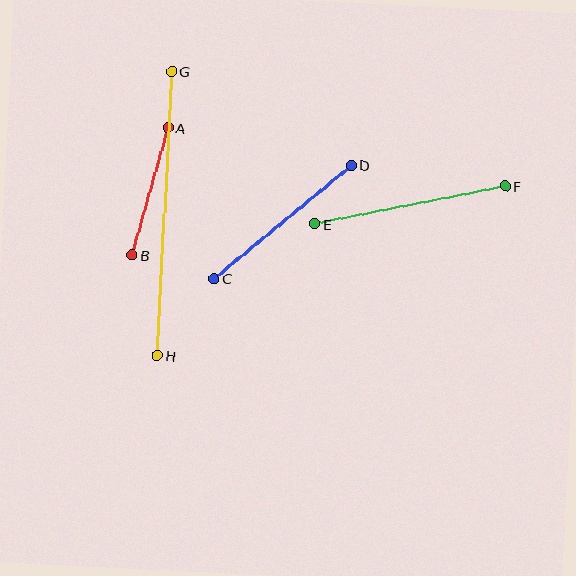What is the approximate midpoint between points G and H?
The midpoint is at approximately (164, 213) pixels.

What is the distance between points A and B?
The distance is approximately 133 pixels.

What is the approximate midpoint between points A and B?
The midpoint is at approximately (150, 191) pixels.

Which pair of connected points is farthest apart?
Points G and H are farthest apart.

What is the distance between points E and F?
The distance is approximately 194 pixels.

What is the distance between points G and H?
The distance is approximately 284 pixels.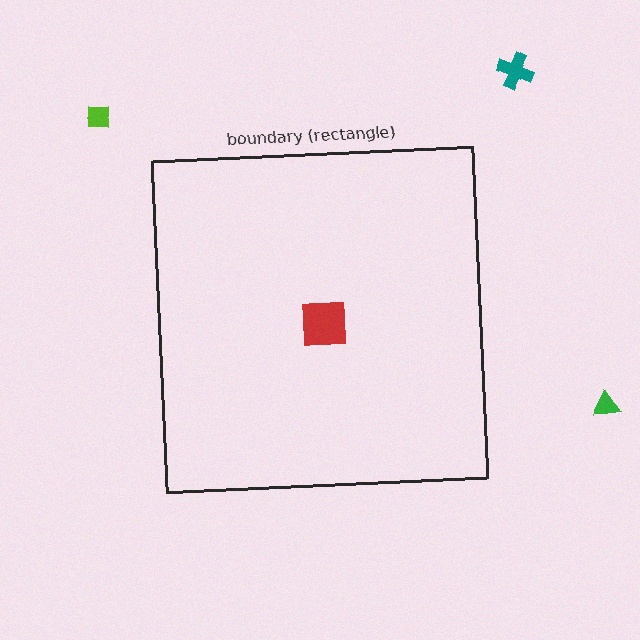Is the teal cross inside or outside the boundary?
Outside.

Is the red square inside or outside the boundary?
Inside.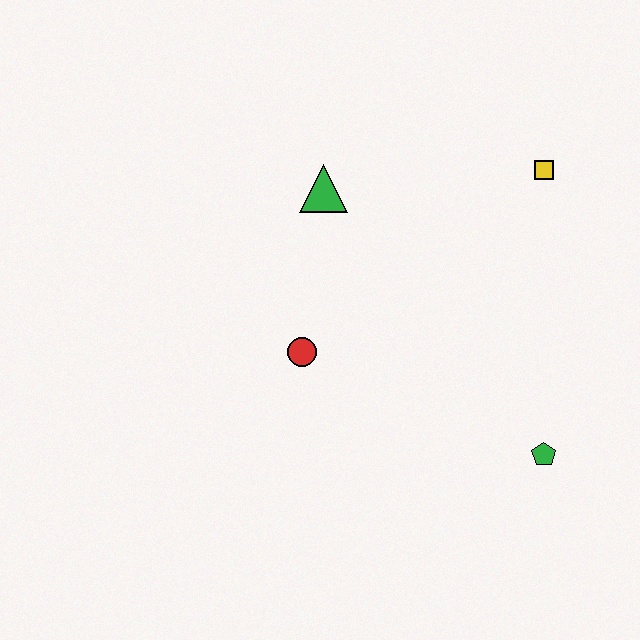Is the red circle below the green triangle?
Yes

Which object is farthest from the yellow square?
The red circle is farthest from the yellow square.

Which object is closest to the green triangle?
The red circle is closest to the green triangle.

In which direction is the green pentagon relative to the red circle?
The green pentagon is to the right of the red circle.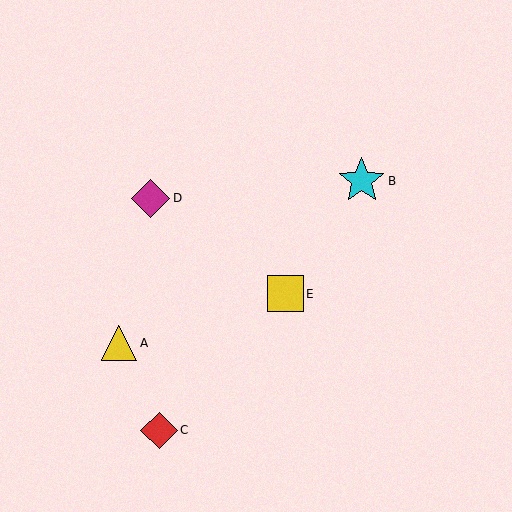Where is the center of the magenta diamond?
The center of the magenta diamond is at (151, 198).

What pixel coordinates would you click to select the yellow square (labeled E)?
Click at (285, 294) to select the yellow square E.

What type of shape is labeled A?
Shape A is a yellow triangle.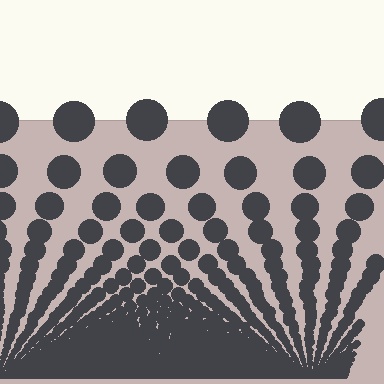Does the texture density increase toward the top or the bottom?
Density increases toward the bottom.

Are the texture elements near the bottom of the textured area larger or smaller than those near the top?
Smaller. The gradient is inverted — elements near the bottom are smaller and denser.